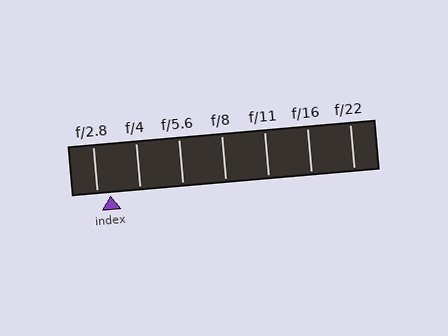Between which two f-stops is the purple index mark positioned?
The index mark is between f/2.8 and f/4.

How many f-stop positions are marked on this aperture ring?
There are 7 f-stop positions marked.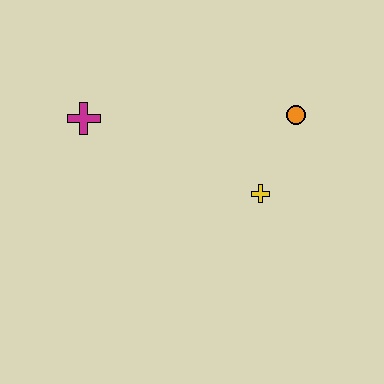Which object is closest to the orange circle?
The yellow cross is closest to the orange circle.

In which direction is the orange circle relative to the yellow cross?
The orange circle is above the yellow cross.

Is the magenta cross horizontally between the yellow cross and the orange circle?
No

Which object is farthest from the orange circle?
The magenta cross is farthest from the orange circle.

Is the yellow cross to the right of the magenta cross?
Yes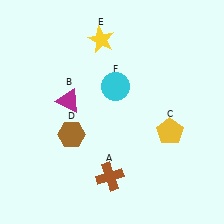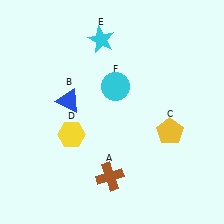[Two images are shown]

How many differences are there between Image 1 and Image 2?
There are 3 differences between the two images.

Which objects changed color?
B changed from magenta to blue. D changed from brown to yellow. E changed from yellow to cyan.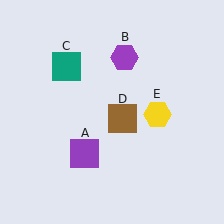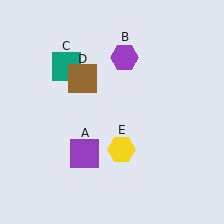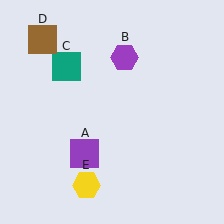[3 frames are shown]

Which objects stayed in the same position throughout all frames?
Purple square (object A) and purple hexagon (object B) and teal square (object C) remained stationary.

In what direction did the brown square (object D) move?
The brown square (object D) moved up and to the left.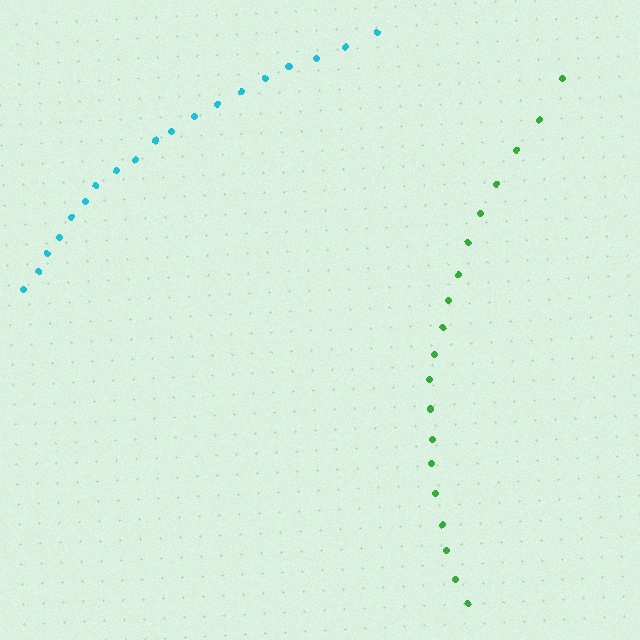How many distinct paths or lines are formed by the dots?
There are 2 distinct paths.